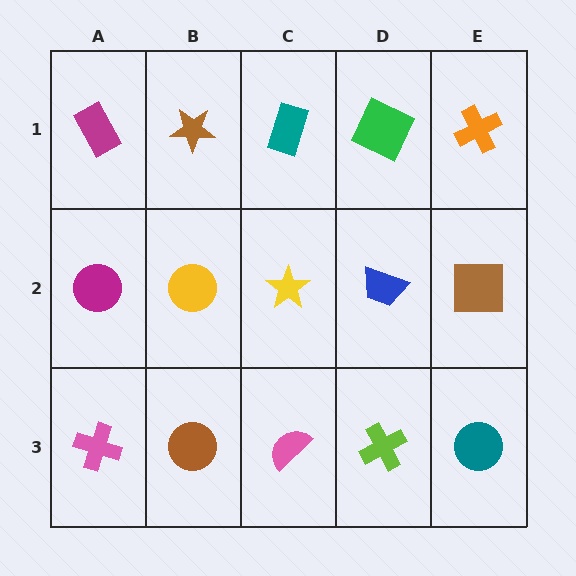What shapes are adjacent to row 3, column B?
A yellow circle (row 2, column B), a pink cross (row 3, column A), a pink semicircle (row 3, column C).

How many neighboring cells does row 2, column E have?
3.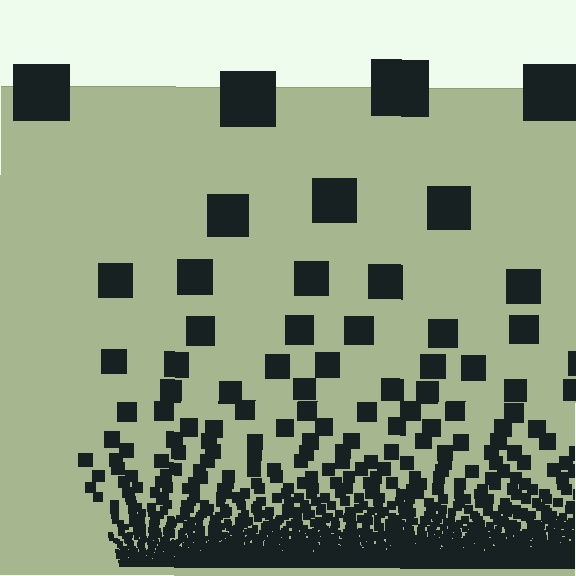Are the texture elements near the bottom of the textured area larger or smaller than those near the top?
Smaller. The gradient is inverted — elements near the bottom are smaller and denser.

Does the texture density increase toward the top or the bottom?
Density increases toward the bottom.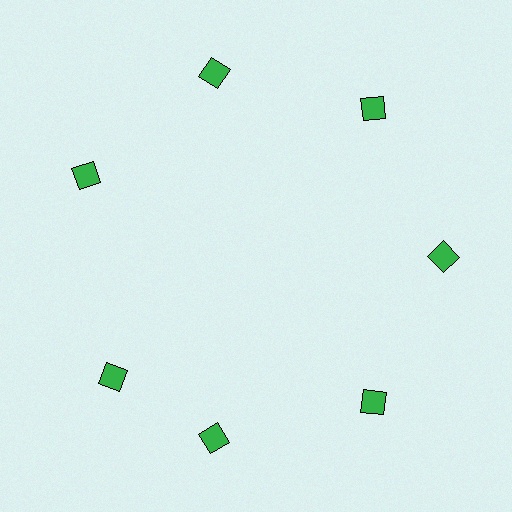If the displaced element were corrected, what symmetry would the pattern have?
It would have 7-fold rotational symmetry — the pattern would map onto itself every 51 degrees.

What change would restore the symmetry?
The symmetry would be restored by rotating it back into even spacing with its neighbors so that all 7 diamonds sit at equal angles and equal distance from the center.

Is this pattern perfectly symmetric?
No. The 7 green diamonds are arranged in a ring, but one element near the 8 o'clock position is rotated out of alignment along the ring, breaking the 7-fold rotational symmetry.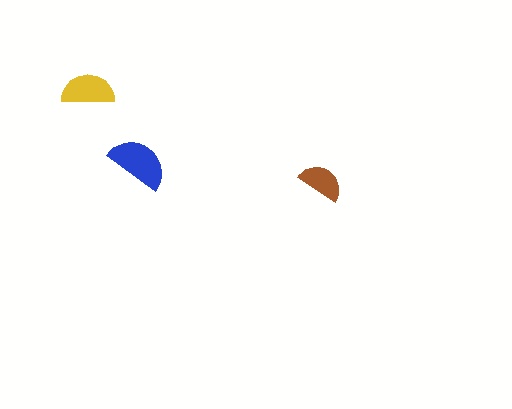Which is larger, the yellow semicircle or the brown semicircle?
The yellow one.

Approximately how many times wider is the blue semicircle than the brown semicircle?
About 1.5 times wider.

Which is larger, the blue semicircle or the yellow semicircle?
The blue one.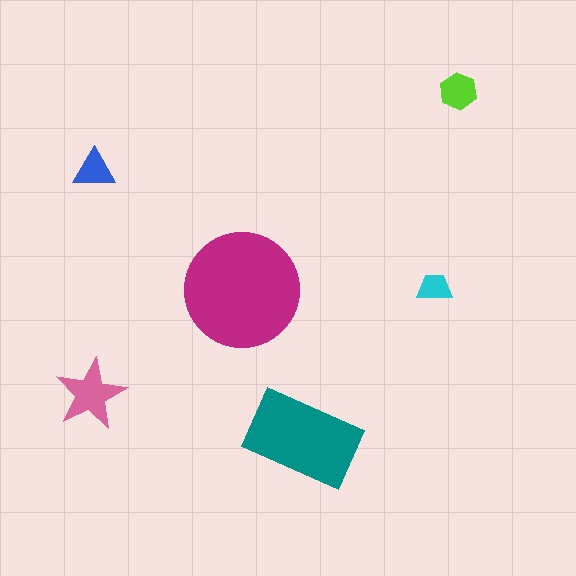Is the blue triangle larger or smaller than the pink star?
Smaller.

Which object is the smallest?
The cyan trapezoid.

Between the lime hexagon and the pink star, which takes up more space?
The pink star.